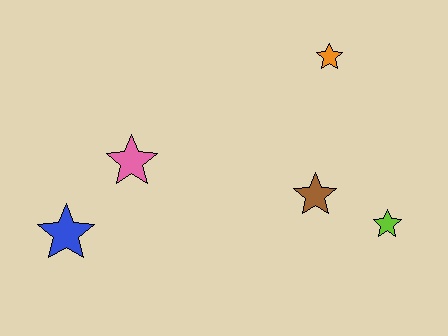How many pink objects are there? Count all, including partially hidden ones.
There is 1 pink object.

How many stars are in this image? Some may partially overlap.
There are 5 stars.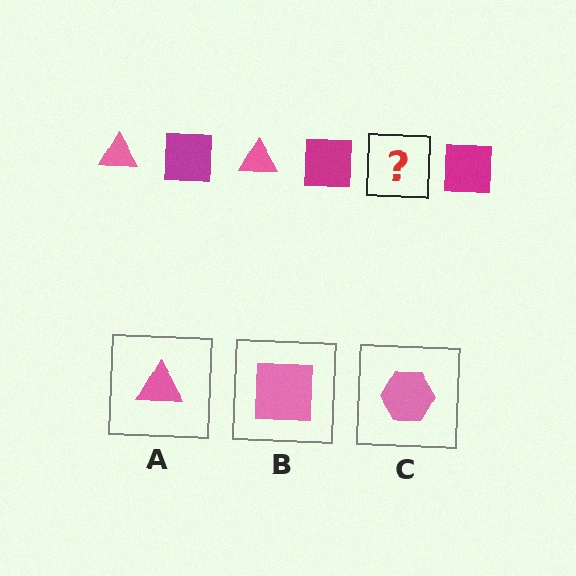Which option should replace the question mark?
Option A.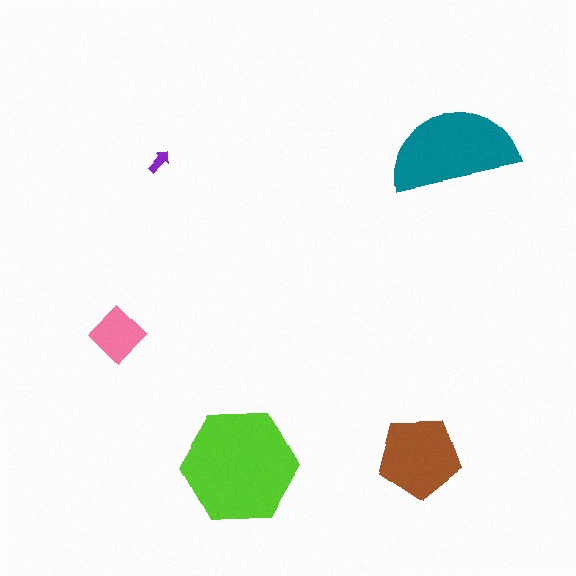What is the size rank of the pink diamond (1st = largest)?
4th.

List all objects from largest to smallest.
The lime hexagon, the teal semicircle, the brown pentagon, the pink diamond, the purple arrow.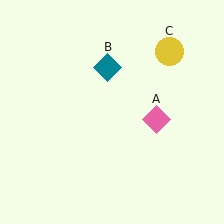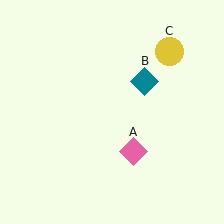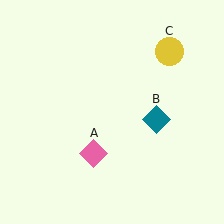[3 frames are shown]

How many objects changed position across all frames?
2 objects changed position: pink diamond (object A), teal diamond (object B).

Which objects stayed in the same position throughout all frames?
Yellow circle (object C) remained stationary.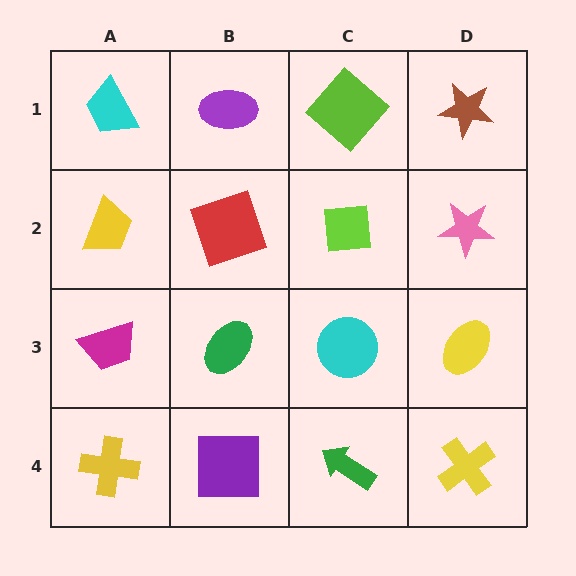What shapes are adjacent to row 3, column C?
A lime square (row 2, column C), a green arrow (row 4, column C), a green ellipse (row 3, column B), a yellow ellipse (row 3, column D).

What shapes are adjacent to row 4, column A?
A magenta trapezoid (row 3, column A), a purple square (row 4, column B).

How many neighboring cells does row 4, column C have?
3.